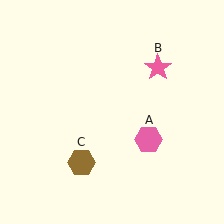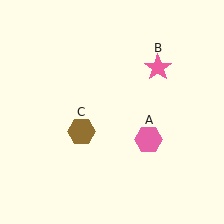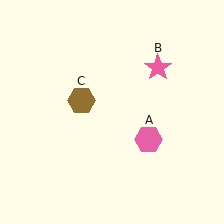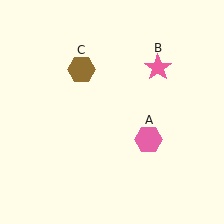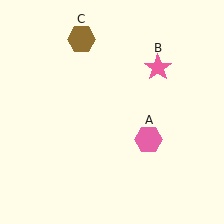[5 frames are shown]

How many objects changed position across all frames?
1 object changed position: brown hexagon (object C).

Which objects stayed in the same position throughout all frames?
Pink hexagon (object A) and pink star (object B) remained stationary.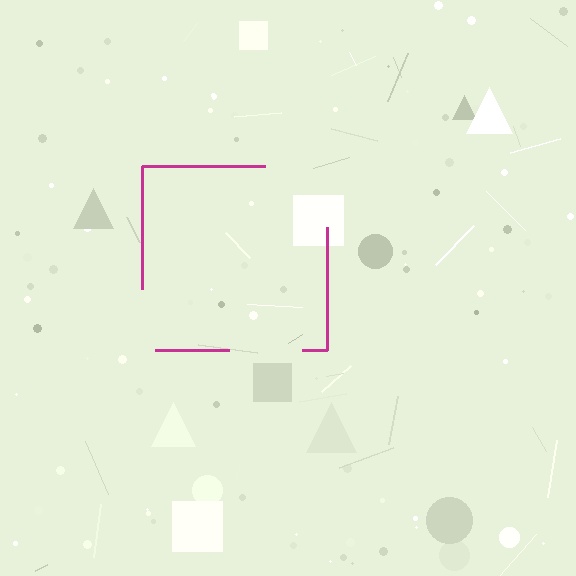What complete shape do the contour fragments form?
The contour fragments form a square.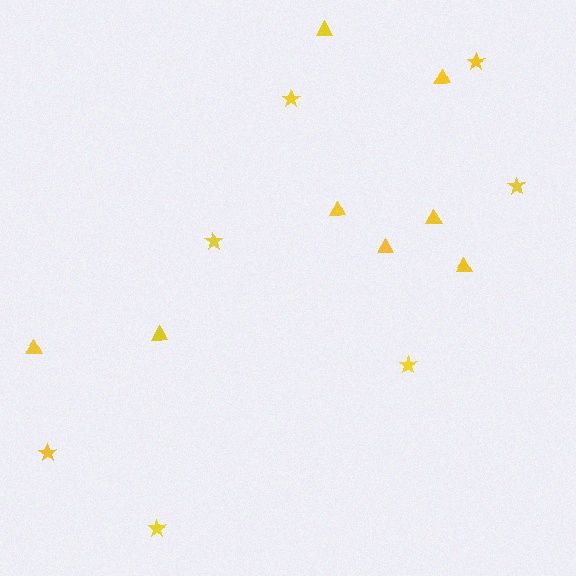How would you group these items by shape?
There are 2 groups: one group of stars (7) and one group of triangles (8).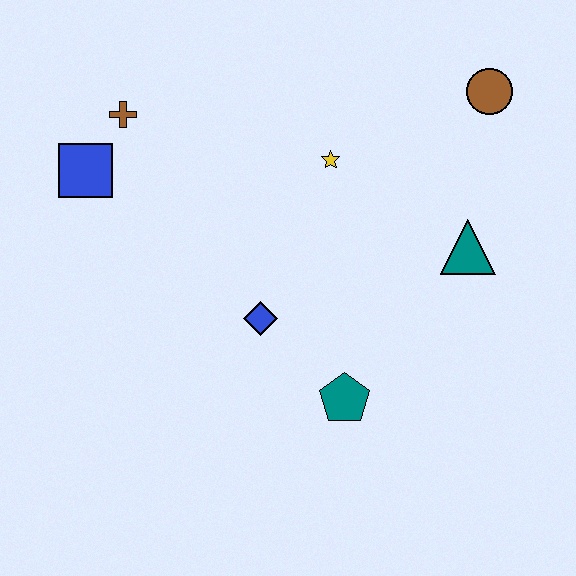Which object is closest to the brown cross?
The blue square is closest to the brown cross.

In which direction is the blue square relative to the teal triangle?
The blue square is to the left of the teal triangle.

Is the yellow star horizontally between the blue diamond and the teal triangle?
Yes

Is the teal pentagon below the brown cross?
Yes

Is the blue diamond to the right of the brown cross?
Yes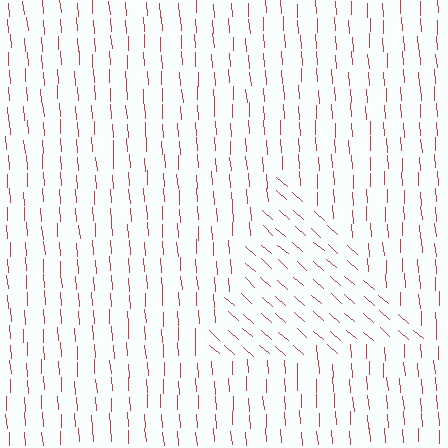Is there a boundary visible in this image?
Yes, there is a texture boundary formed by a change in line orientation.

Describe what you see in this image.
The image is filled with small red line segments. A triangle region in the image has lines oriented differently from the surrounding lines, creating a visible texture boundary.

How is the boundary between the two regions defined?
The boundary is defined purely by a change in line orientation (approximately 45 degrees difference). All lines are the same color and thickness.